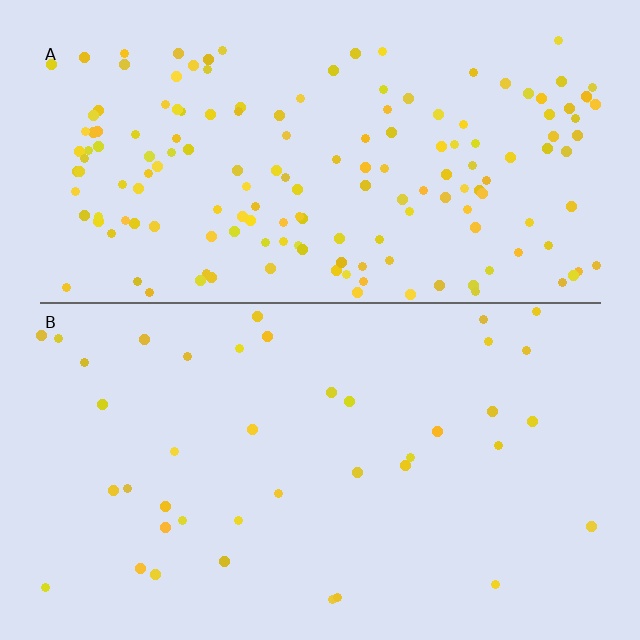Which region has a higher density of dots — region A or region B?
A (the top).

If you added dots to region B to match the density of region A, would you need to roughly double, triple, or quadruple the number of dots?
Approximately quadruple.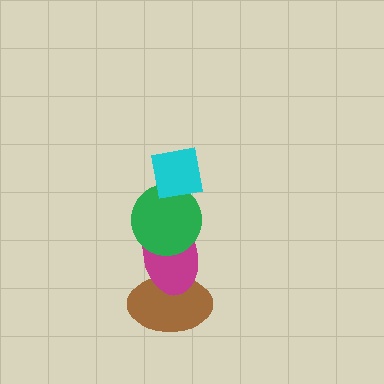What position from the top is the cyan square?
The cyan square is 1st from the top.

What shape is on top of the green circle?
The cyan square is on top of the green circle.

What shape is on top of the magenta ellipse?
The green circle is on top of the magenta ellipse.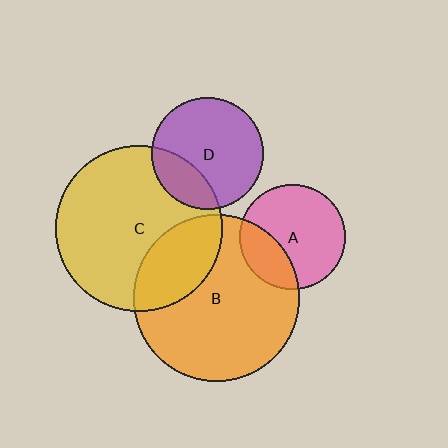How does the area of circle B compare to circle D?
Approximately 2.2 times.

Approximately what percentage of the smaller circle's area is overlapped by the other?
Approximately 25%.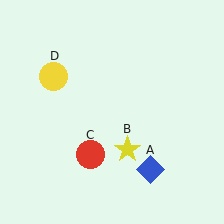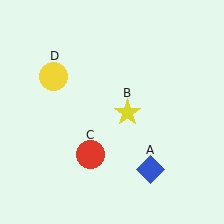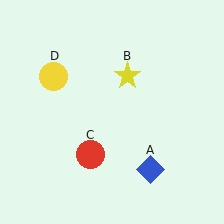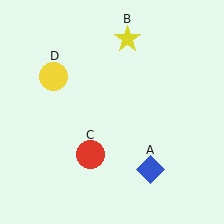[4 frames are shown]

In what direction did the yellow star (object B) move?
The yellow star (object B) moved up.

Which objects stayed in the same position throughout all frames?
Blue diamond (object A) and red circle (object C) and yellow circle (object D) remained stationary.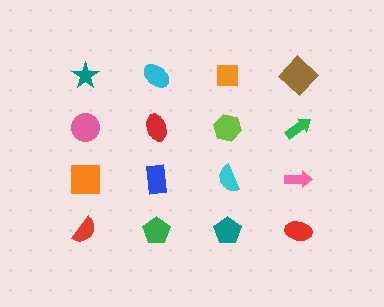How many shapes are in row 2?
4 shapes.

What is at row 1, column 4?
A brown diamond.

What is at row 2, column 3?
A lime hexagon.